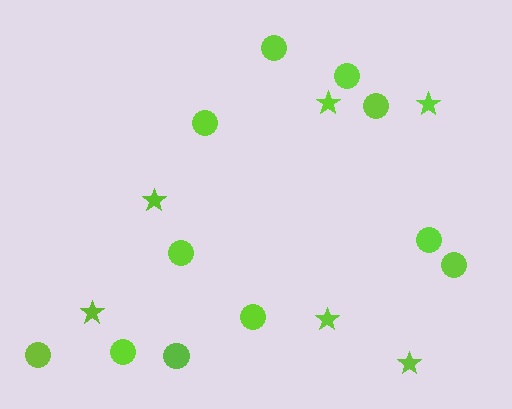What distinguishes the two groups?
There are 2 groups: one group of stars (6) and one group of circles (11).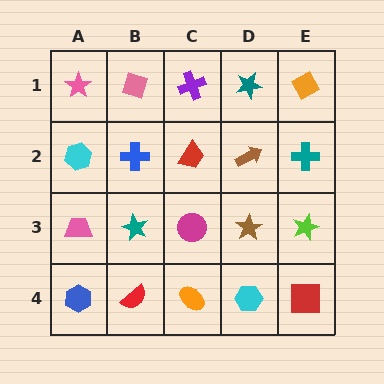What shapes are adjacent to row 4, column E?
A lime star (row 3, column E), a cyan hexagon (row 4, column D).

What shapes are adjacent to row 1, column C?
A red trapezoid (row 2, column C), a pink diamond (row 1, column B), a teal star (row 1, column D).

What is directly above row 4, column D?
A brown star.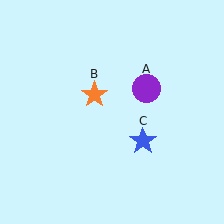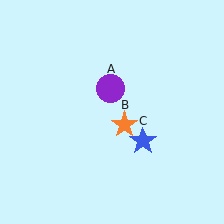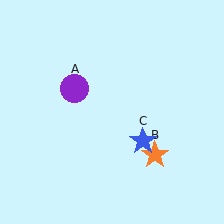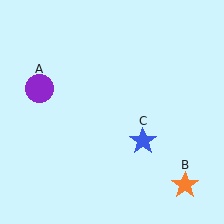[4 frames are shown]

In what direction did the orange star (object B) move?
The orange star (object B) moved down and to the right.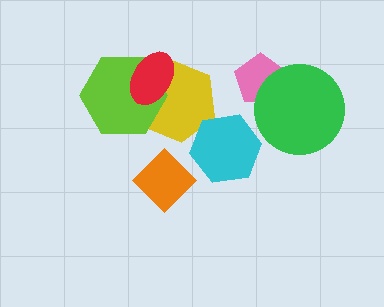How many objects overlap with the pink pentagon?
1 object overlaps with the pink pentagon.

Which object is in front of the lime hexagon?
The red ellipse is in front of the lime hexagon.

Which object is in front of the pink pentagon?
The green circle is in front of the pink pentagon.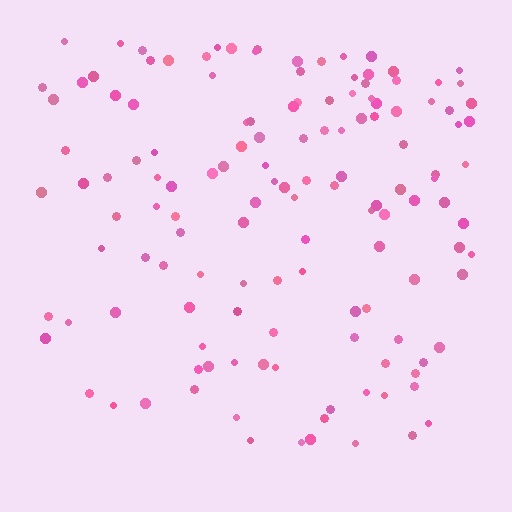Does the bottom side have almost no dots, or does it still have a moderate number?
Still a moderate number, just noticeably fewer than the top.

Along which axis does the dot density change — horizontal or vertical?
Vertical.